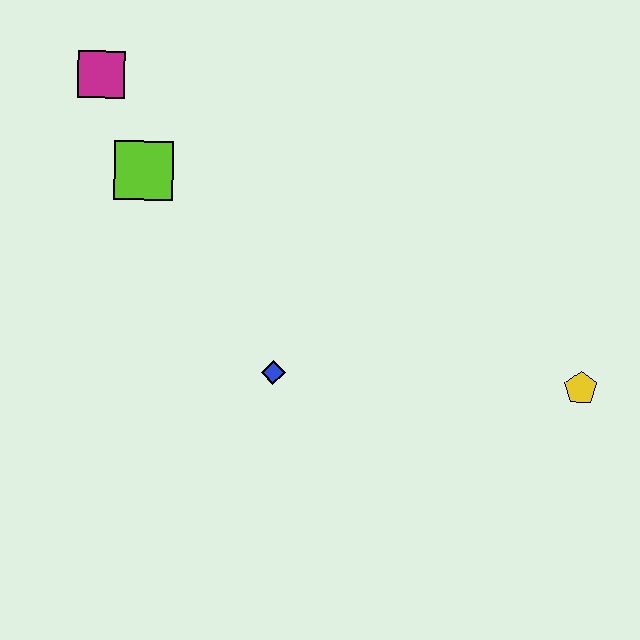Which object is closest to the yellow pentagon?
The blue diamond is closest to the yellow pentagon.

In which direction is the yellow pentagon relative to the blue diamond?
The yellow pentagon is to the right of the blue diamond.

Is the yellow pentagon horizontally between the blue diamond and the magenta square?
No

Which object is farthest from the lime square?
The yellow pentagon is farthest from the lime square.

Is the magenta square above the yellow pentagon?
Yes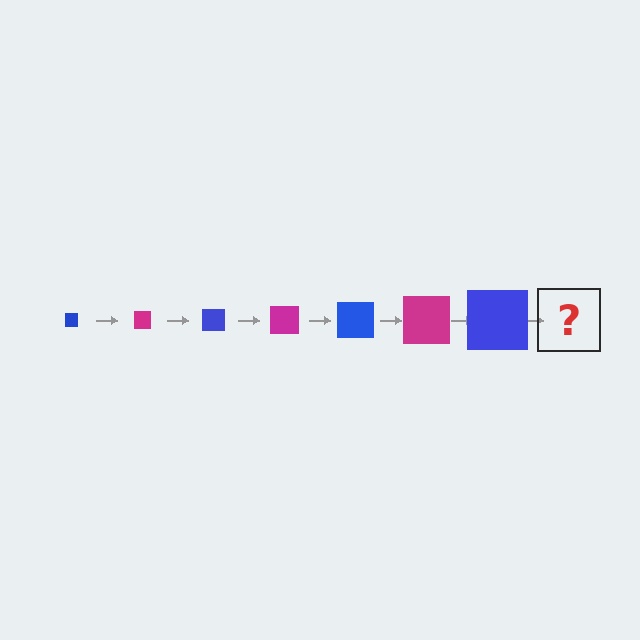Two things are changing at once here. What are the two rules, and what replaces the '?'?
The two rules are that the square grows larger each step and the color cycles through blue and magenta. The '?' should be a magenta square, larger than the previous one.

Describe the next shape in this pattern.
It should be a magenta square, larger than the previous one.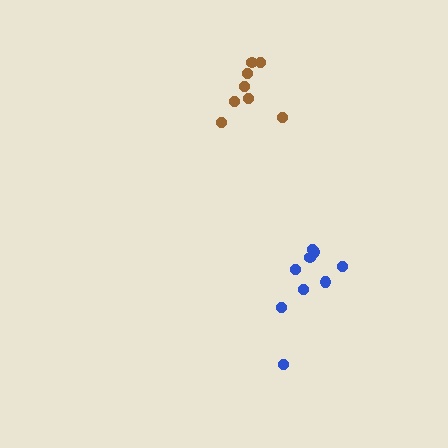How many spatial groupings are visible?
There are 2 spatial groupings.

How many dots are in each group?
Group 1: 9 dots, Group 2: 8 dots (17 total).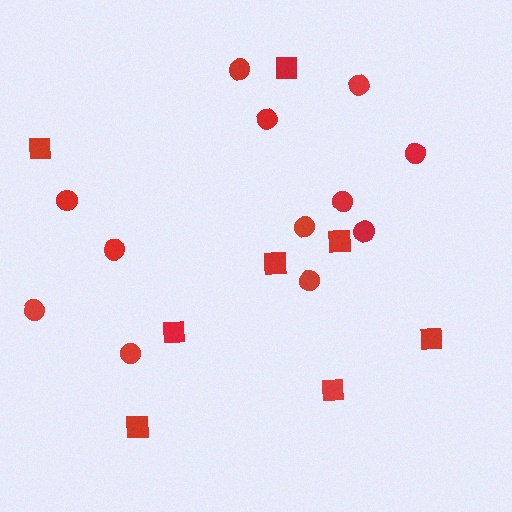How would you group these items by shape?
There are 2 groups: one group of squares (8) and one group of circles (12).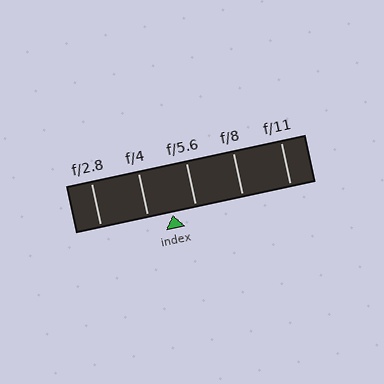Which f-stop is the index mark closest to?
The index mark is closest to f/5.6.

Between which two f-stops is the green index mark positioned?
The index mark is between f/4 and f/5.6.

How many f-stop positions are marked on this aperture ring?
There are 5 f-stop positions marked.